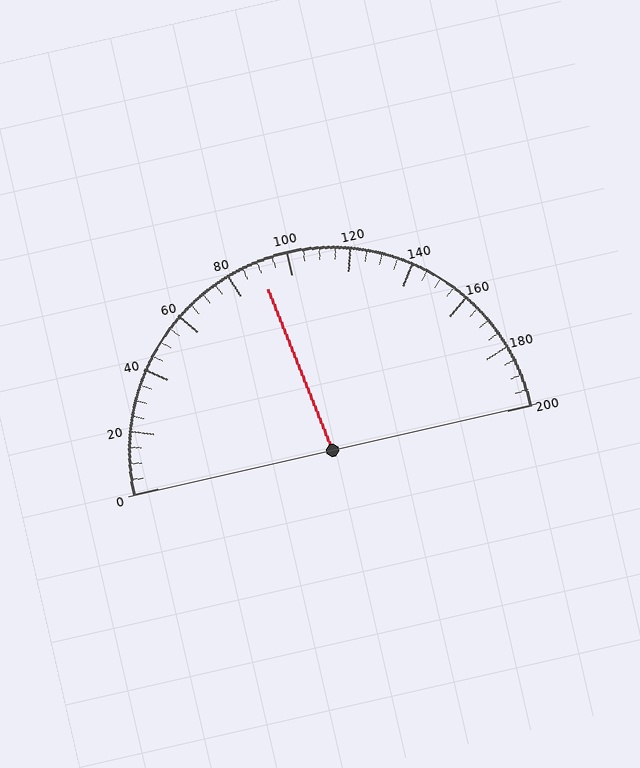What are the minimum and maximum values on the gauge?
The gauge ranges from 0 to 200.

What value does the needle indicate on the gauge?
The needle indicates approximately 90.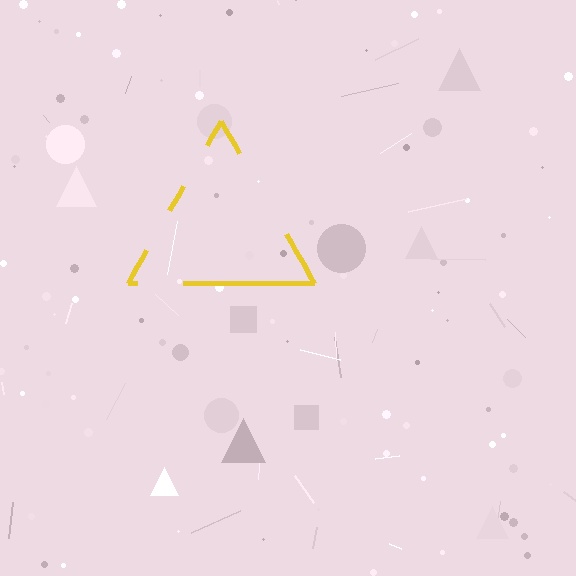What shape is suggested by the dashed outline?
The dashed outline suggests a triangle.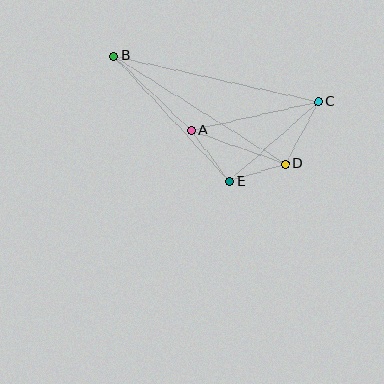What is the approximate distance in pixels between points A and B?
The distance between A and B is approximately 107 pixels.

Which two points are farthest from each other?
Points B and C are farthest from each other.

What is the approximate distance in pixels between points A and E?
The distance between A and E is approximately 64 pixels.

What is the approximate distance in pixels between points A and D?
The distance between A and D is approximately 100 pixels.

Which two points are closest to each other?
Points D and E are closest to each other.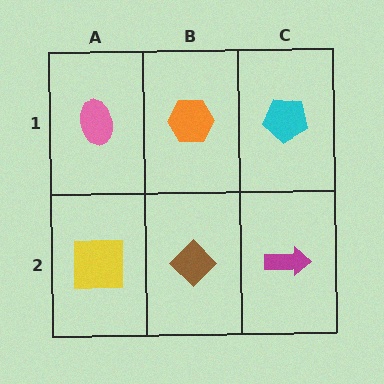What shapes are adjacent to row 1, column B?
A brown diamond (row 2, column B), a pink ellipse (row 1, column A), a cyan pentagon (row 1, column C).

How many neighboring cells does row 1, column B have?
3.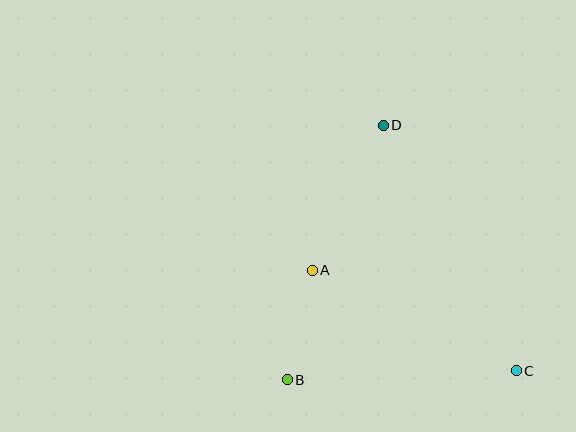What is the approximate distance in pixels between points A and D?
The distance between A and D is approximately 162 pixels.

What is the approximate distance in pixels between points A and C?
The distance between A and C is approximately 227 pixels.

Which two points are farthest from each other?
Points C and D are farthest from each other.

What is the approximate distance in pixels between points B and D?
The distance between B and D is approximately 272 pixels.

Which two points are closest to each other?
Points A and B are closest to each other.